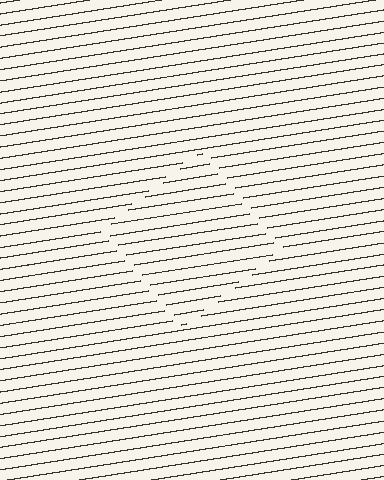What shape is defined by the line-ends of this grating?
An illusory square. The interior of the shape contains the same grating, shifted by half a period — the contour is defined by the phase discontinuity where line-ends from the inner and outer gratings abut.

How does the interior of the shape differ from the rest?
The interior of the shape contains the same grating, shifted by half a period — the contour is defined by the phase discontinuity where line-ends from the inner and outer gratings abut.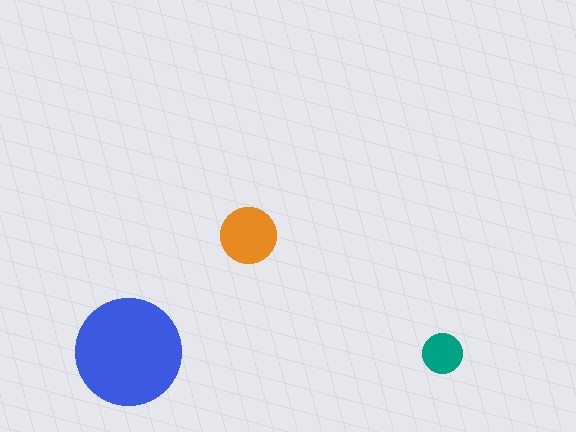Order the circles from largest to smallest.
the blue one, the orange one, the teal one.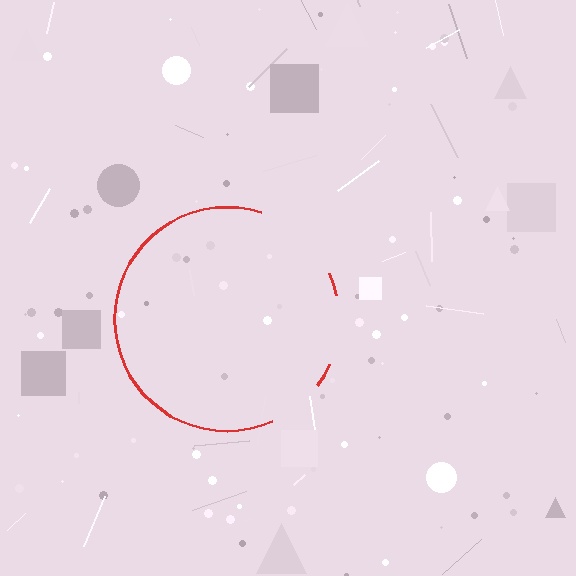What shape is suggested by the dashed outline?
The dashed outline suggests a circle.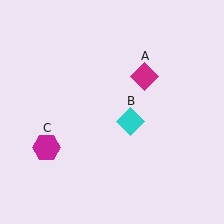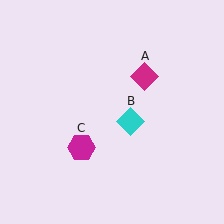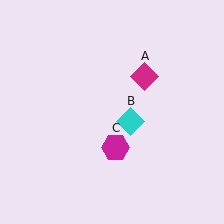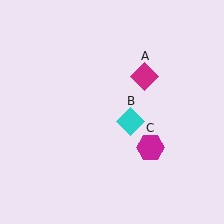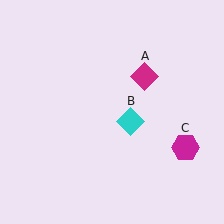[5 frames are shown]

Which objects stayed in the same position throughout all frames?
Magenta diamond (object A) and cyan diamond (object B) remained stationary.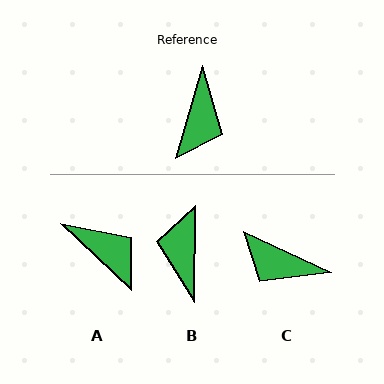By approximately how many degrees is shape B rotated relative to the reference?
Approximately 164 degrees clockwise.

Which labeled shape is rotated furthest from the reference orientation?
B, about 164 degrees away.